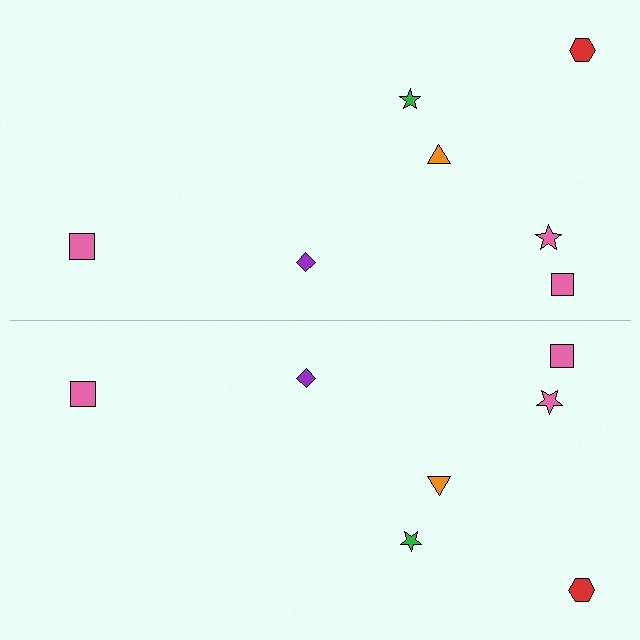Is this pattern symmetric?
Yes, this pattern has bilateral (reflection) symmetry.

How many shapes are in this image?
There are 14 shapes in this image.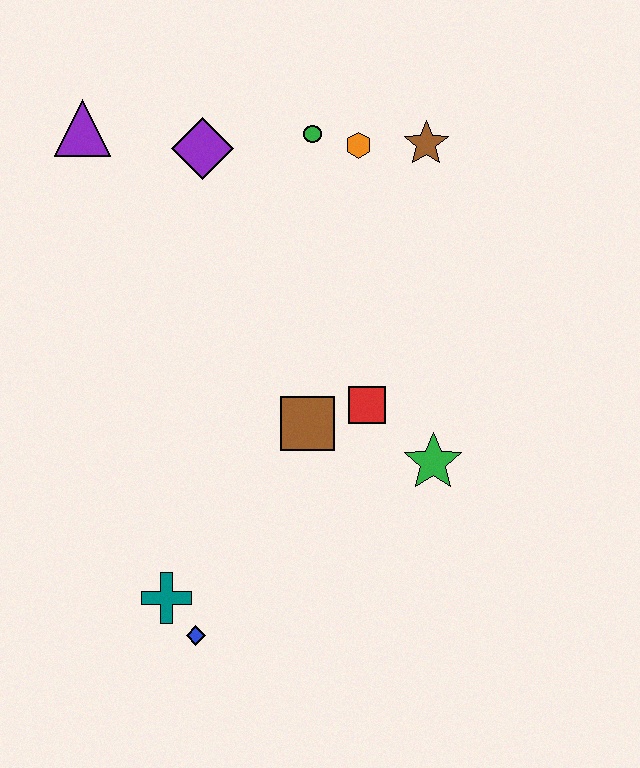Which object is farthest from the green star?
The purple triangle is farthest from the green star.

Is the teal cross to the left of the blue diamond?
Yes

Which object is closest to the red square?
The brown square is closest to the red square.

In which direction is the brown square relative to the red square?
The brown square is to the left of the red square.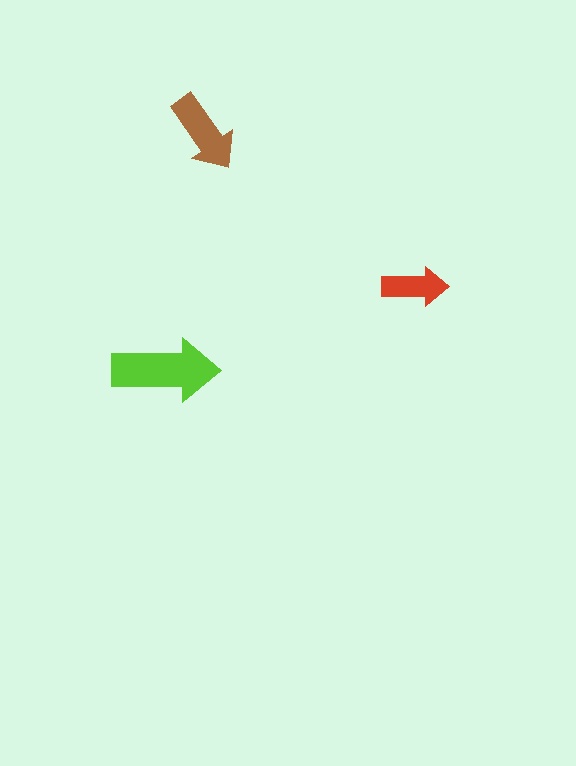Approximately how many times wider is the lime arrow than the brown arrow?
About 1.5 times wider.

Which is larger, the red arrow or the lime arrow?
The lime one.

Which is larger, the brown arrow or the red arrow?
The brown one.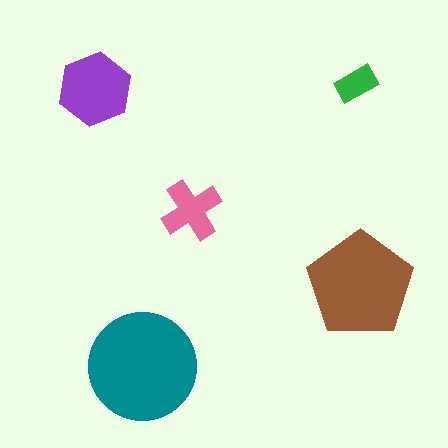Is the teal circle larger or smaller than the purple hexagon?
Larger.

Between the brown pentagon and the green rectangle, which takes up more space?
The brown pentagon.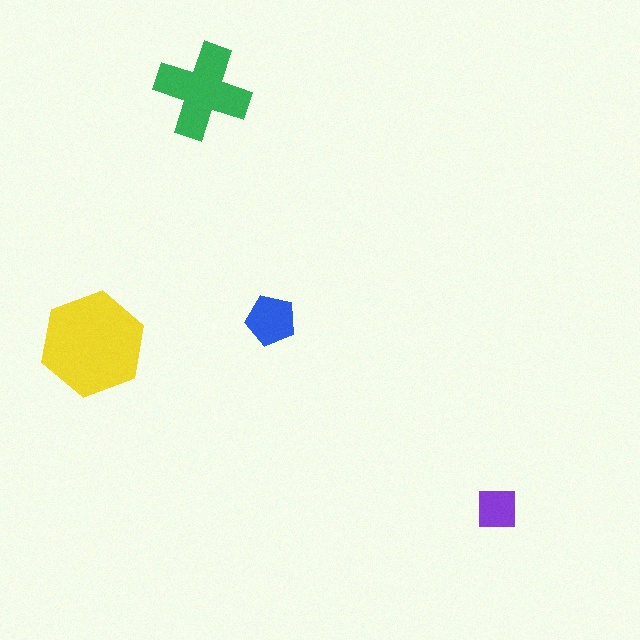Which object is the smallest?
The purple square.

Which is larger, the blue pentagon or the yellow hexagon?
The yellow hexagon.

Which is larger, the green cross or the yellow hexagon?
The yellow hexagon.